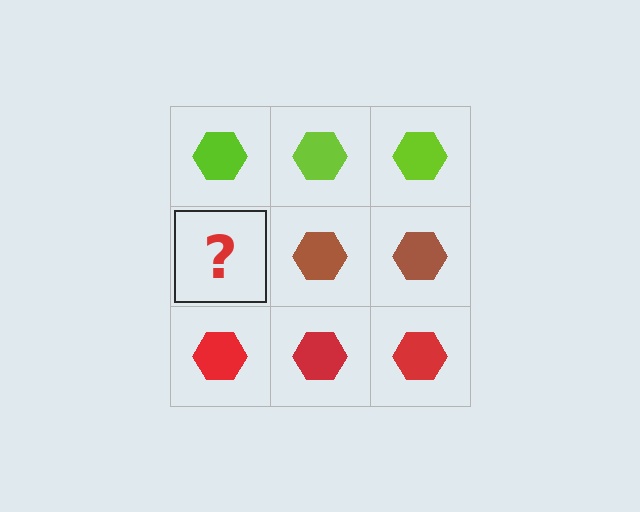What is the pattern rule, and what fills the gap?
The rule is that each row has a consistent color. The gap should be filled with a brown hexagon.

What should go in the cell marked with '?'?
The missing cell should contain a brown hexagon.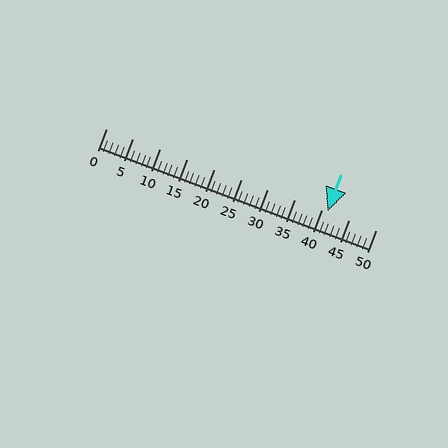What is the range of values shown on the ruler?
The ruler shows values from 0 to 50.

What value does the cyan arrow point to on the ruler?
The cyan arrow points to approximately 41.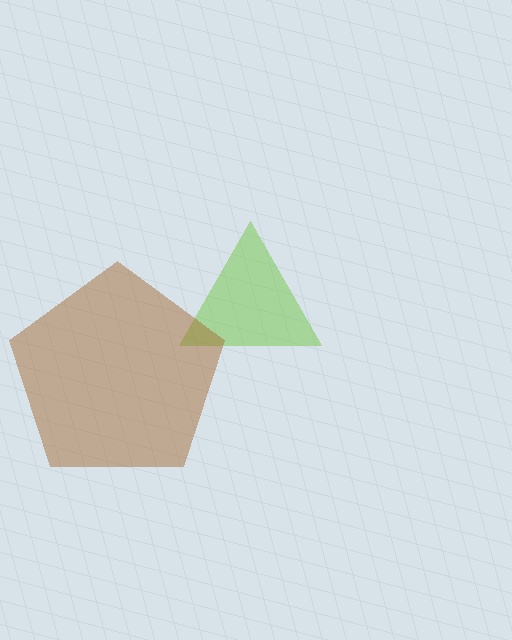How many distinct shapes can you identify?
There are 2 distinct shapes: a lime triangle, a brown pentagon.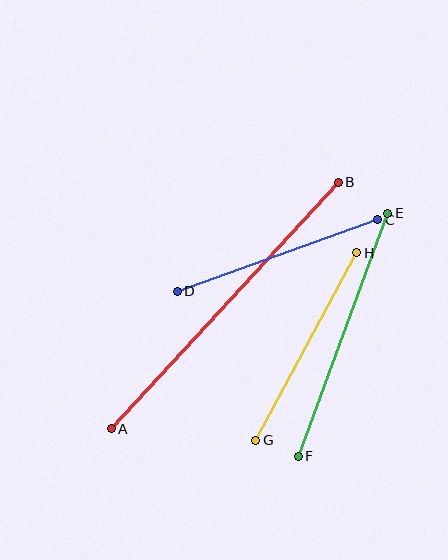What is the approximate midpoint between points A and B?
The midpoint is at approximately (225, 306) pixels.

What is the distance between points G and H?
The distance is approximately 213 pixels.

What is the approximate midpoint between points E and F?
The midpoint is at approximately (343, 335) pixels.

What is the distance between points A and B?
The distance is approximately 335 pixels.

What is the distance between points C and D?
The distance is approximately 213 pixels.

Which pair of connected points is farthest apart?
Points A and B are farthest apart.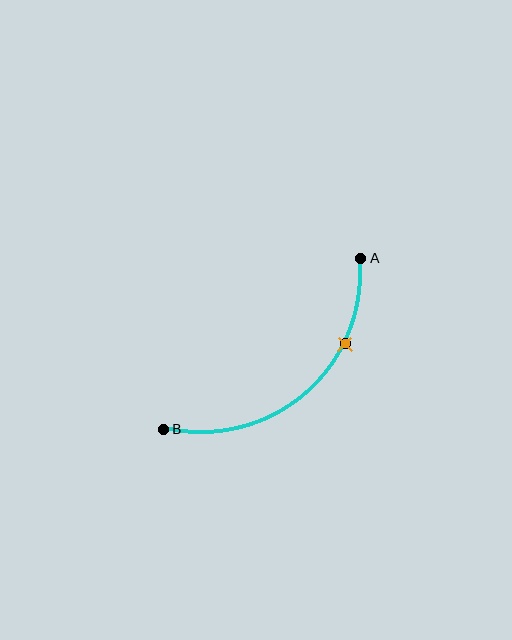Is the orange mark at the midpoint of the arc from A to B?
No. The orange mark lies on the arc but is closer to endpoint A. The arc midpoint would be at the point on the curve equidistant along the arc from both A and B.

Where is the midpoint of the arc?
The arc midpoint is the point on the curve farthest from the straight line joining A and B. It sits below and to the right of that line.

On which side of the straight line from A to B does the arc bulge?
The arc bulges below and to the right of the straight line connecting A and B.